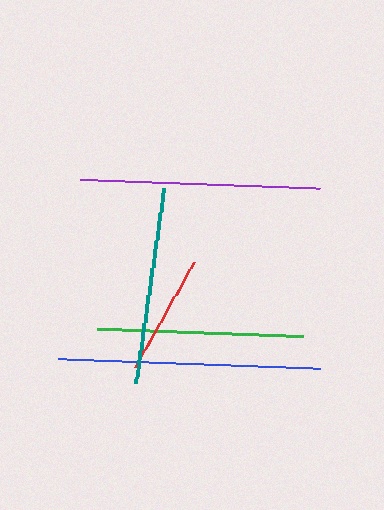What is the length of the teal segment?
The teal segment is approximately 197 pixels long.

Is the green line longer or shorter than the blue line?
The blue line is longer than the green line.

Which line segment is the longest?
The blue line is the longest at approximately 262 pixels.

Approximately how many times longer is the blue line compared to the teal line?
The blue line is approximately 1.3 times the length of the teal line.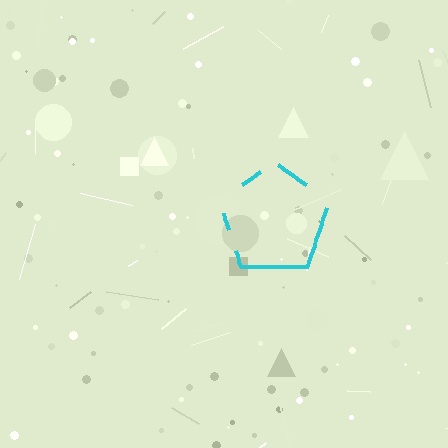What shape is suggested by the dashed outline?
The dashed outline suggests a pentagon.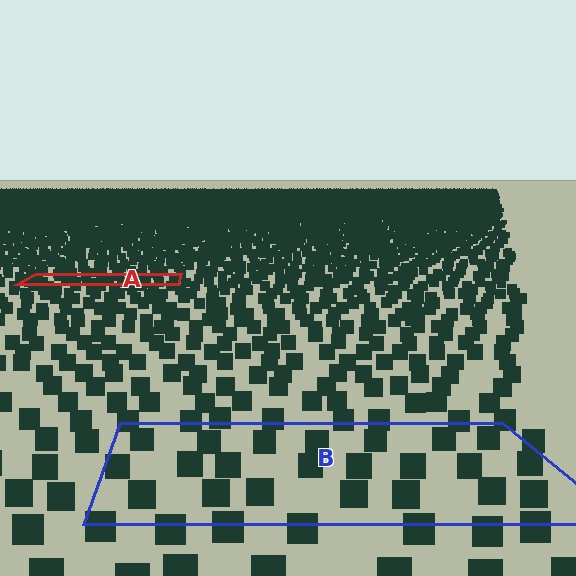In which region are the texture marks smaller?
The texture marks are smaller in region A, because it is farther away.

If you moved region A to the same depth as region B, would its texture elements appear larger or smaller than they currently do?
They would appear larger. At a closer depth, the same texture elements are projected at a bigger on-screen size.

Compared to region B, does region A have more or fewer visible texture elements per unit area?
Region A has more texture elements per unit area — they are packed more densely because it is farther away.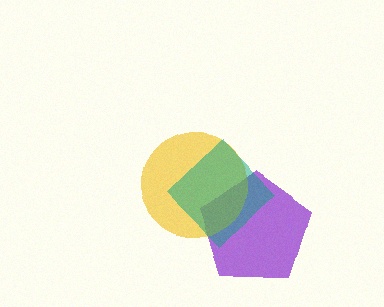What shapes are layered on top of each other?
The layered shapes are: a purple pentagon, a yellow circle, a teal diamond.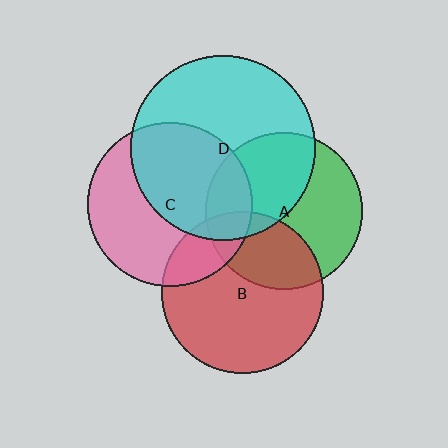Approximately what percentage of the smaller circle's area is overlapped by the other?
Approximately 20%.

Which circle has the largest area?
Circle D (cyan).